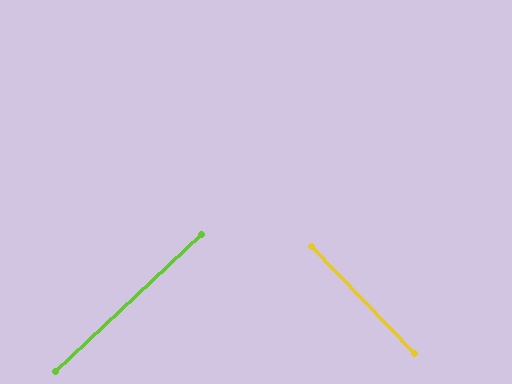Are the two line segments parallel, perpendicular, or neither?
Perpendicular — they meet at approximately 90°.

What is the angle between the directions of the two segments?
Approximately 90 degrees.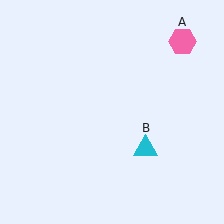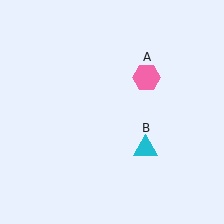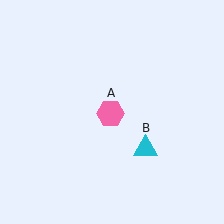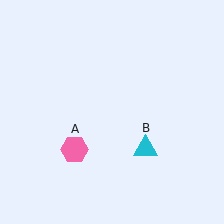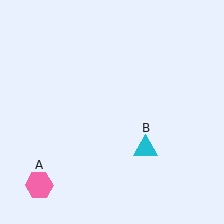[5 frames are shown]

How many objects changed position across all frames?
1 object changed position: pink hexagon (object A).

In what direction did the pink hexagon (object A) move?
The pink hexagon (object A) moved down and to the left.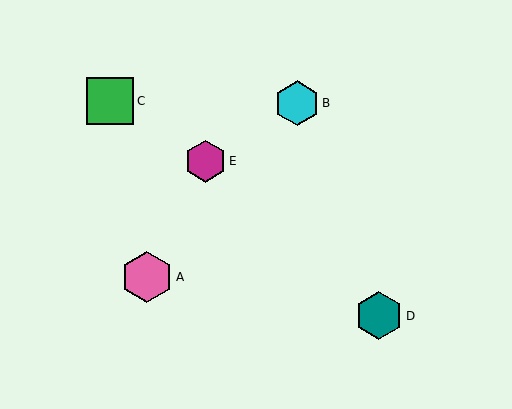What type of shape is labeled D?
Shape D is a teal hexagon.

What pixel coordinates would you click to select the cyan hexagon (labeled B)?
Click at (297, 103) to select the cyan hexagon B.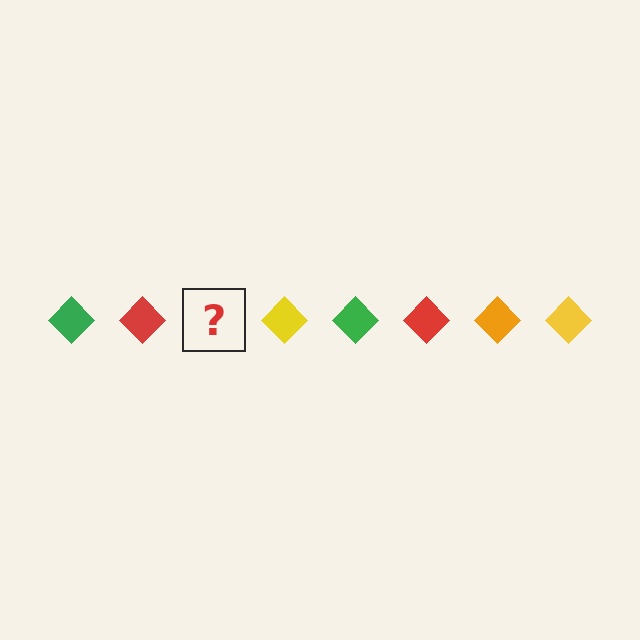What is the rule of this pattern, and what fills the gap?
The rule is that the pattern cycles through green, red, orange, yellow diamonds. The gap should be filled with an orange diamond.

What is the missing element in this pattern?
The missing element is an orange diamond.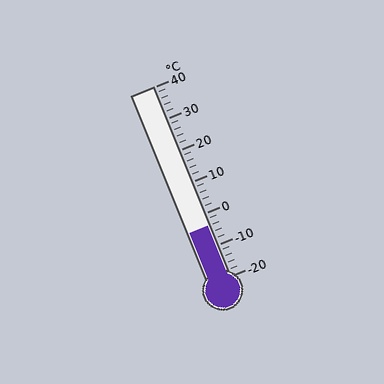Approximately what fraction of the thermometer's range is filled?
The thermometer is filled to approximately 25% of its range.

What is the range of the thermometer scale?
The thermometer scale ranges from -20°C to 40°C.